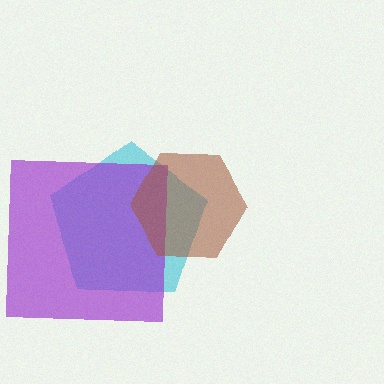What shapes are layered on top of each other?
The layered shapes are: a cyan pentagon, a purple square, a brown hexagon.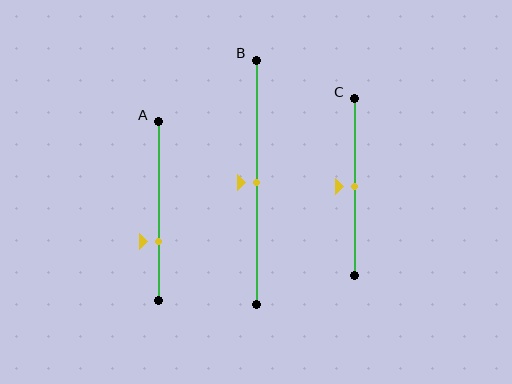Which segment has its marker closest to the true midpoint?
Segment B has its marker closest to the true midpoint.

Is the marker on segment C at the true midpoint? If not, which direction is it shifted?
Yes, the marker on segment C is at the true midpoint.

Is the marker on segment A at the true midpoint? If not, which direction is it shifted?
No, the marker on segment A is shifted downward by about 17% of the segment length.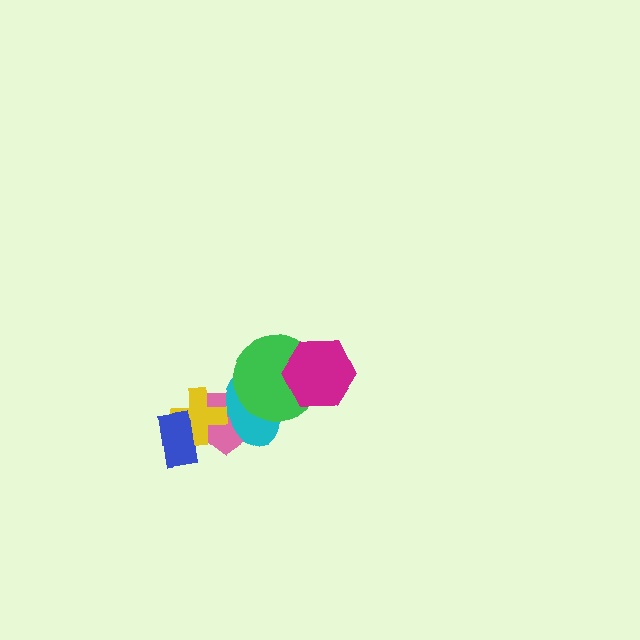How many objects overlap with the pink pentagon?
4 objects overlap with the pink pentagon.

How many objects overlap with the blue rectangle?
2 objects overlap with the blue rectangle.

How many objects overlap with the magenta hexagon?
1 object overlaps with the magenta hexagon.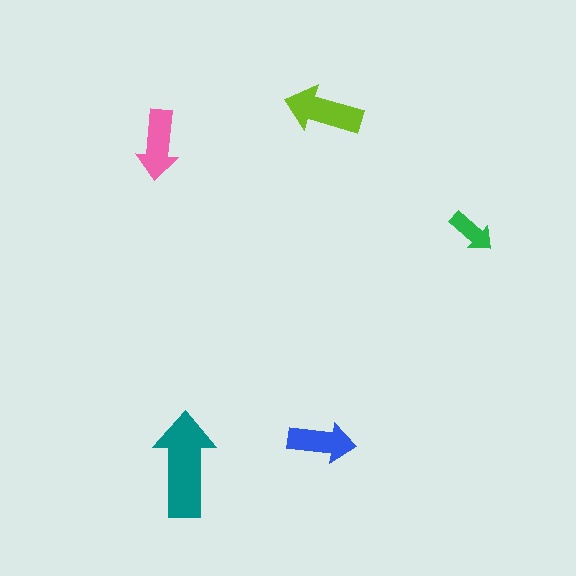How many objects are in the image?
There are 5 objects in the image.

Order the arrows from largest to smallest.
the teal one, the lime one, the pink one, the blue one, the green one.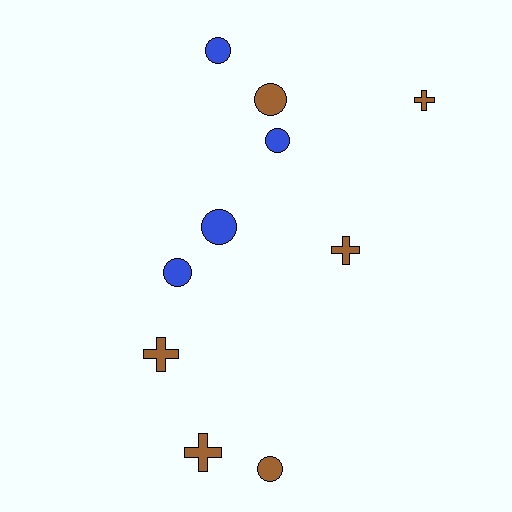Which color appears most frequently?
Brown, with 6 objects.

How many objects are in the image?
There are 10 objects.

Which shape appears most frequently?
Circle, with 6 objects.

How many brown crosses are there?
There are 4 brown crosses.